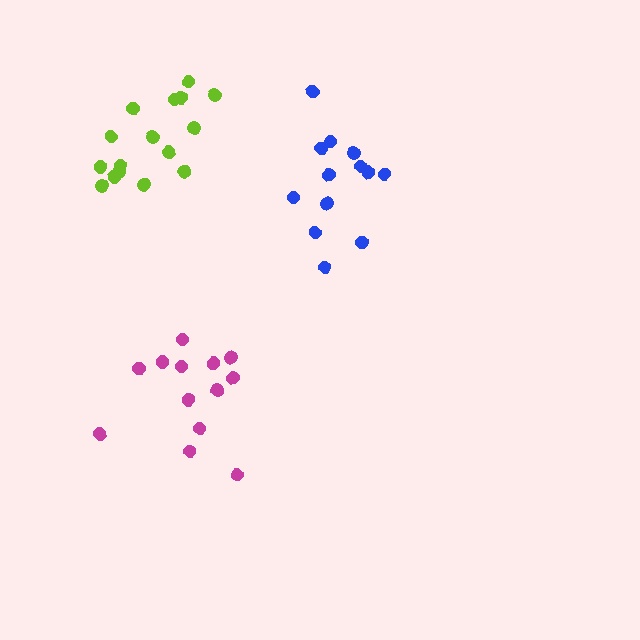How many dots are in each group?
Group 1: 13 dots, Group 2: 13 dots, Group 3: 16 dots (42 total).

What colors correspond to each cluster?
The clusters are colored: blue, magenta, lime.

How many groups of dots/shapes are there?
There are 3 groups.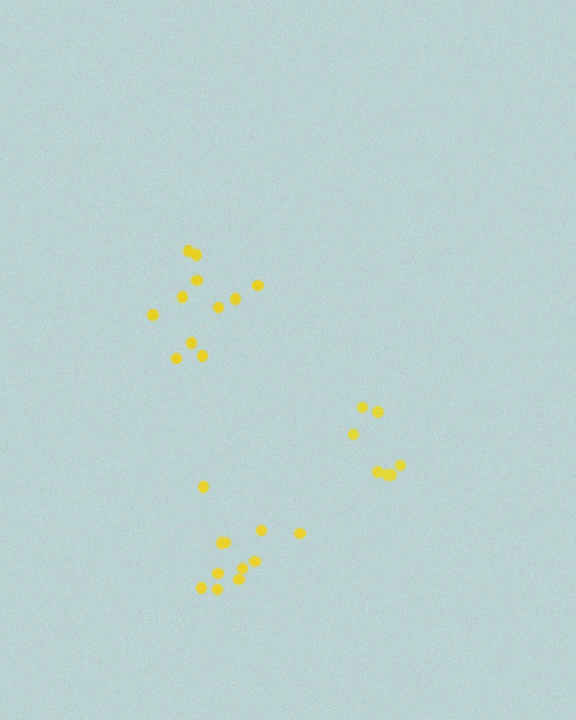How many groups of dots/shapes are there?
There are 3 groups.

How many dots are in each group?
Group 1: 11 dots, Group 2: 11 dots, Group 3: 7 dots (29 total).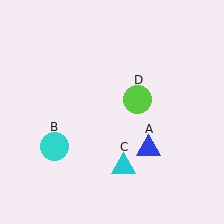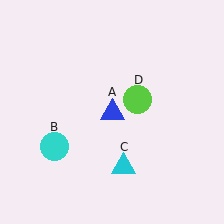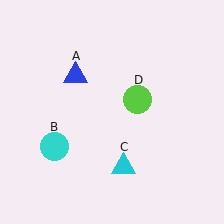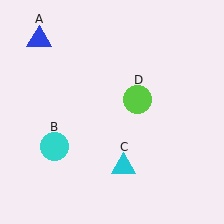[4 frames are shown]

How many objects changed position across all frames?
1 object changed position: blue triangle (object A).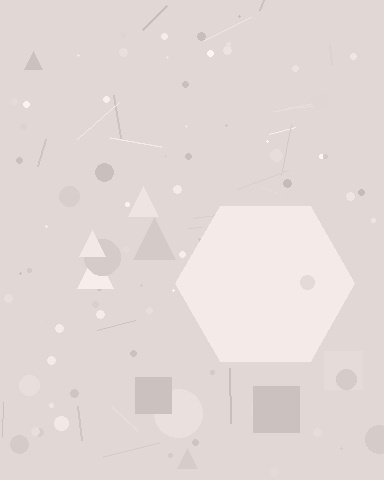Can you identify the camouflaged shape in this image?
The camouflaged shape is a hexagon.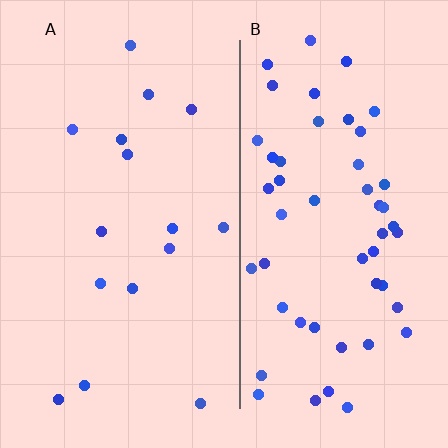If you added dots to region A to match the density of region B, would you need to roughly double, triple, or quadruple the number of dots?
Approximately triple.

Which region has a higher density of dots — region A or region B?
B (the right).